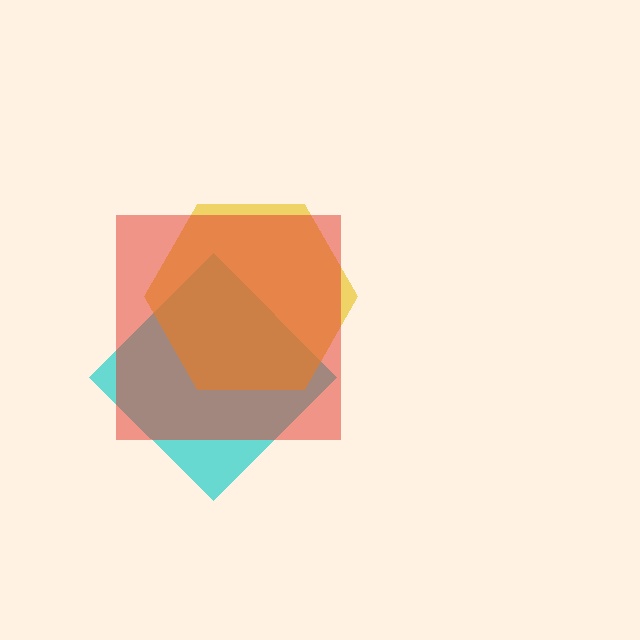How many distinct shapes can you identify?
There are 3 distinct shapes: a cyan diamond, a yellow hexagon, a red square.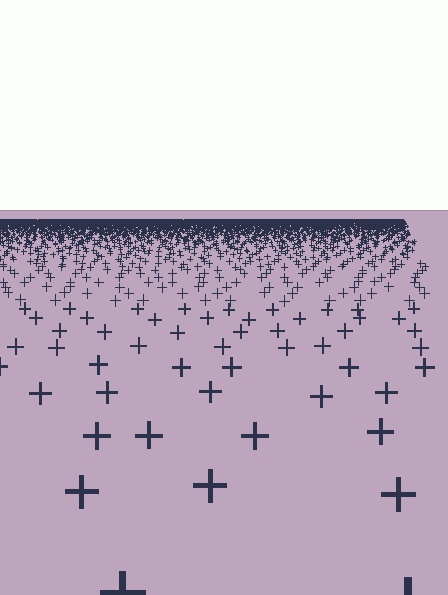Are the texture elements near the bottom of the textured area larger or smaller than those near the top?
Larger. Near the bottom, elements are closer to the viewer and appear at a bigger on-screen size.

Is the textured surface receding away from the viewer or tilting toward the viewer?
The surface is receding away from the viewer. Texture elements get smaller and denser toward the top.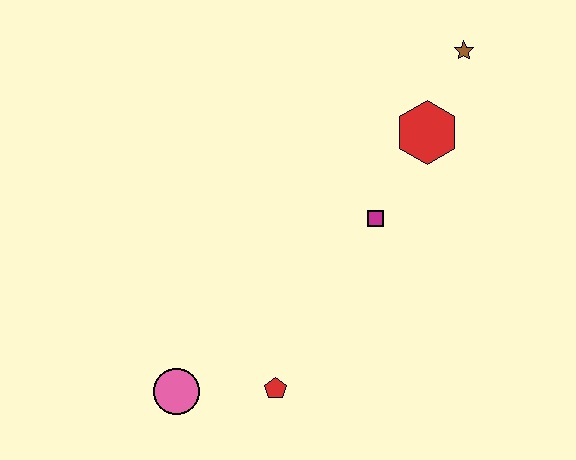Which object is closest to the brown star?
The red hexagon is closest to the brown star.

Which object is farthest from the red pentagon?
The brown star is farthest from the red pentagon.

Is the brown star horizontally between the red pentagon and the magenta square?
No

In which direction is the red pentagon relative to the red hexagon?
The red pentagon is below the red hexagon.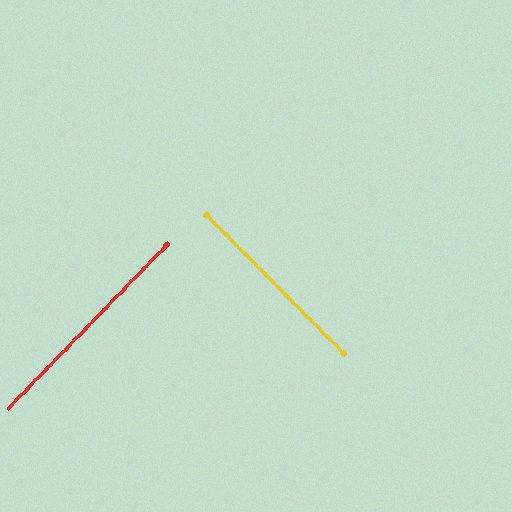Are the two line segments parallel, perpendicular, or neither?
Perpendicular — they meet at approximately 89°.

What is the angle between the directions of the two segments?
Approximately 89 degrees.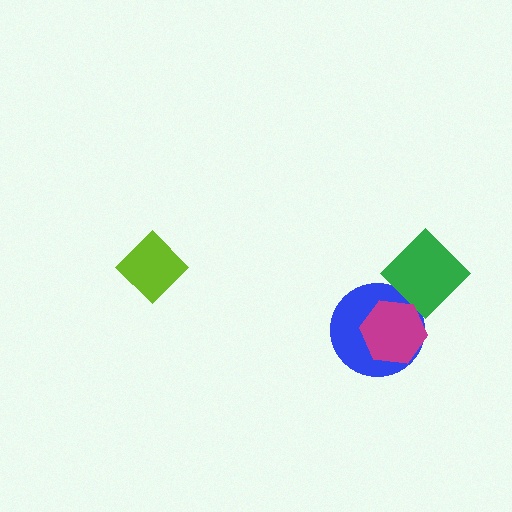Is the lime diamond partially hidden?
No, no other shape covers it.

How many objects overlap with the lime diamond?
0 objects overlap with the lime diamond.